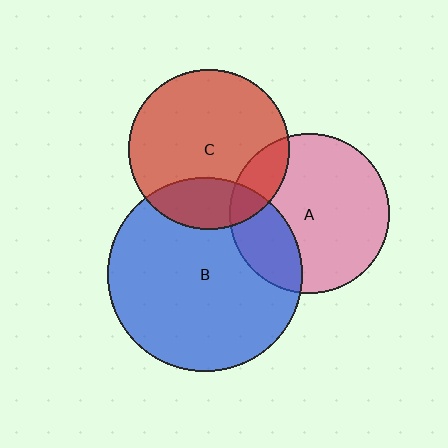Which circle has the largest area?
Circle B (blue).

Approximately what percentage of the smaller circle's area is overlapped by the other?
Approximately 25%.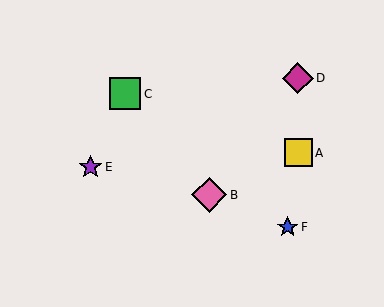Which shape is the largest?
The pink diamond (labeled B) is the largest.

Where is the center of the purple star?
The center of the purple star is at (90, 167).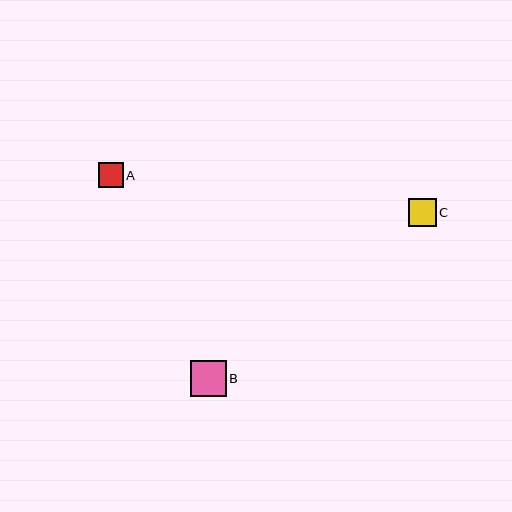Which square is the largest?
Square B is the largest with a size of approximately 36 pixels.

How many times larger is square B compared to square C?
Square B is approximately 1.3 times the size of square C.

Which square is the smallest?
Square A is the smallest with a size of approximately 25 pixels.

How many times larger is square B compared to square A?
Square B is approximately 1.5 times the size of square A.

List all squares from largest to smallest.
From largest to smallest: B, C, A.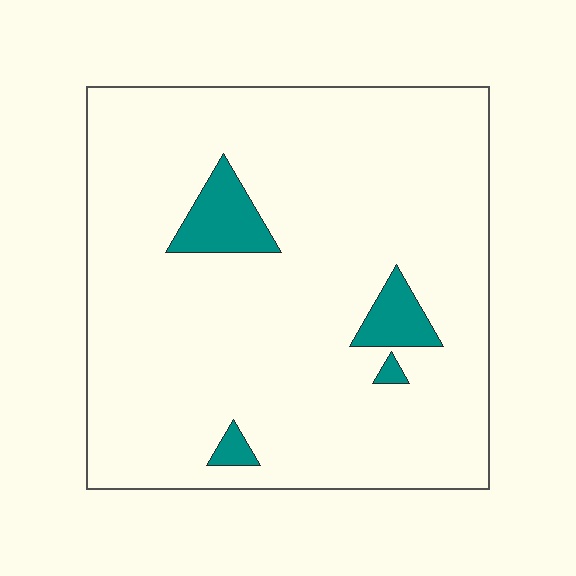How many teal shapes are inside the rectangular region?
4.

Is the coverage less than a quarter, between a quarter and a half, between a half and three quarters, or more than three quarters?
Less than a quarter.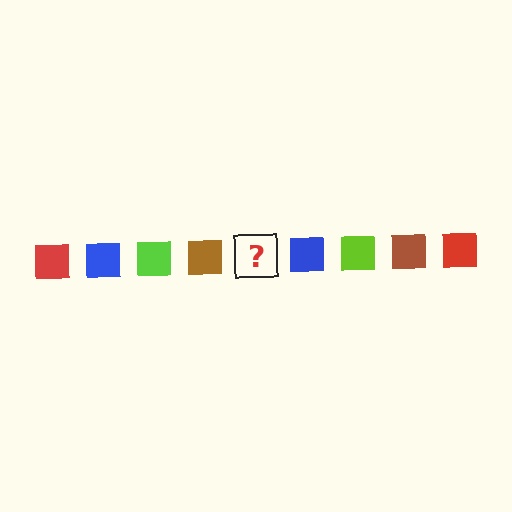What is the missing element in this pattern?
The missing element is a red square.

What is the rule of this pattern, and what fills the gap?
The rule is that the pattern cycles through red, blue, lime, brown squares. The gap should be filled with a red square.